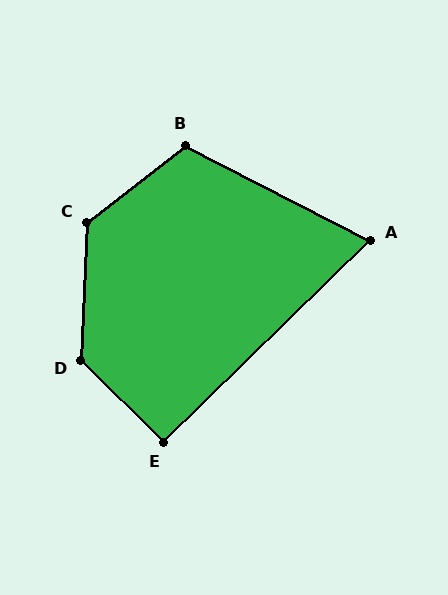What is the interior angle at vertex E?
Approximately 91 degrees (approximately right).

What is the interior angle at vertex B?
Approximately 115 degrees (obtuse).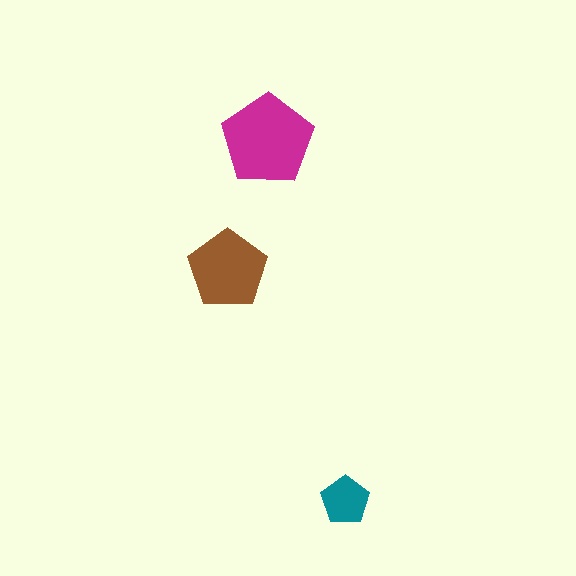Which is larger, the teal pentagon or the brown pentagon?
The brown one.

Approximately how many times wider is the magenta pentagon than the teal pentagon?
About 2 times wider.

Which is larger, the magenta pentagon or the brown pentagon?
The magenta one.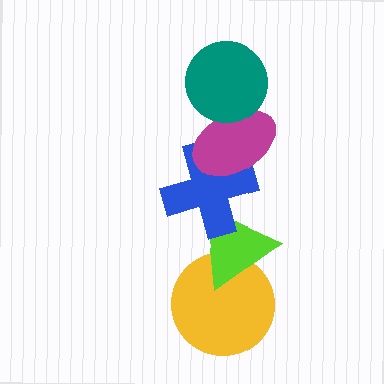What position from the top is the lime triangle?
The lime triangle is 4th from the top.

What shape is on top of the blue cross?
The magenta ellipse is on top of the blue cross.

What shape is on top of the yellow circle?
The lime triangle is on top of the yellow circle.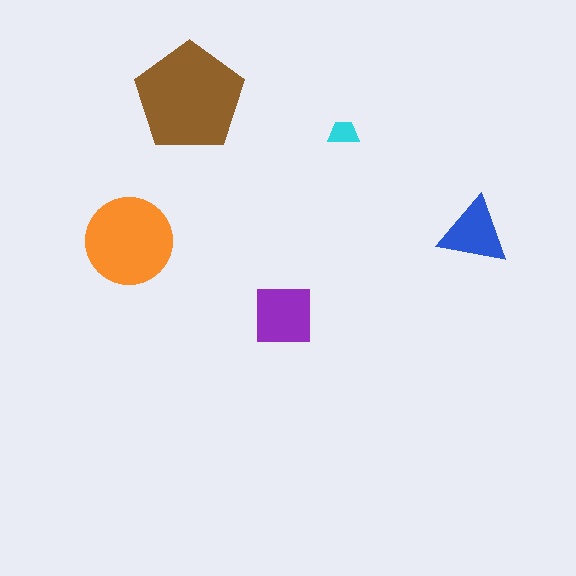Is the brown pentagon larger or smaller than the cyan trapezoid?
Larger.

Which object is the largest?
The brown pentagon.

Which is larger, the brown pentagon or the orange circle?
The brown pentagon.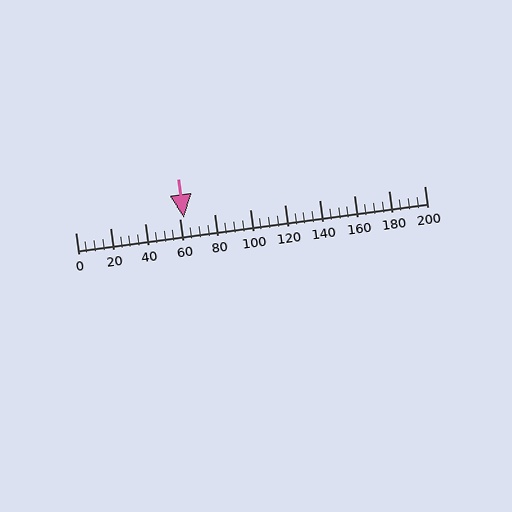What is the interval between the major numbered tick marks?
The major tick marks are spaced 20 units apart.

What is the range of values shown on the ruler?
The ruler shows values from 0 to 200.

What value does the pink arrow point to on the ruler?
The pink arrow points to approximately 62.